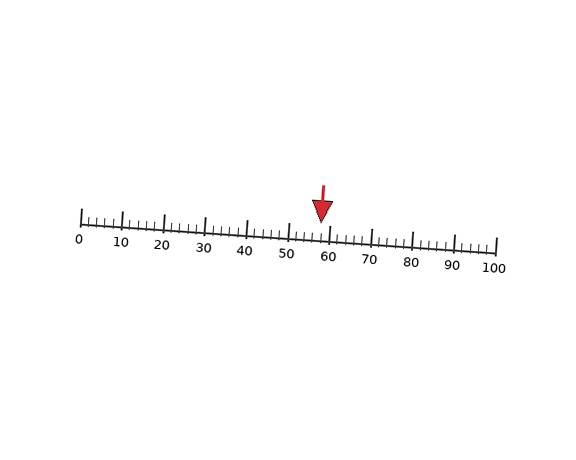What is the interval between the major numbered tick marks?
The major tick marks are spaced 10 units apart.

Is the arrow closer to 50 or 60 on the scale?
The arrow is closer to 60.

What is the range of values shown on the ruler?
The ruler shows values from 0 to 100.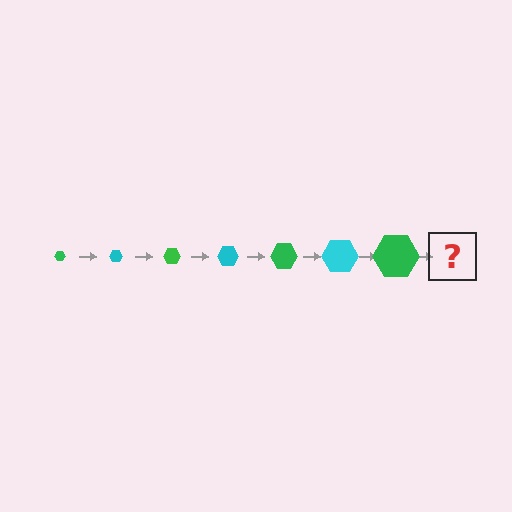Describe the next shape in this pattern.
It should be a cyan hexagon, larger than the previous one.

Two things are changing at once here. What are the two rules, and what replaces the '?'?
The two rules are that the hexagon grows larger each step and the color cycles through green and cyan. The '?' should be a cyan hexagon, larger than the previous one.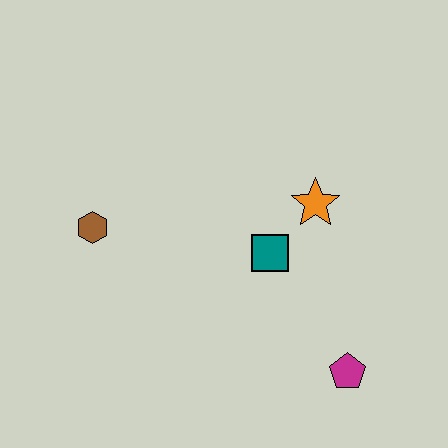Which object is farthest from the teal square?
The brown hexagon is farthest from the teal square.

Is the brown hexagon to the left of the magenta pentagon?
Yes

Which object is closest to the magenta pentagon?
The teal square is closest to the magenta pentagon.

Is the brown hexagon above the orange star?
No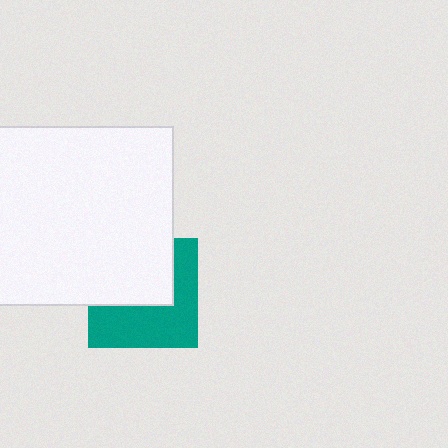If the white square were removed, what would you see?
You would see the complete teal square.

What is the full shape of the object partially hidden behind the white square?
The partially hidden object is a teal square.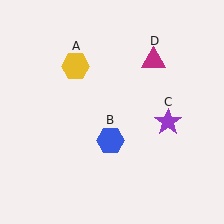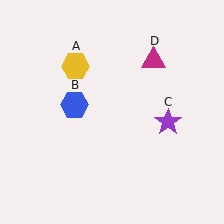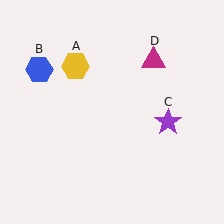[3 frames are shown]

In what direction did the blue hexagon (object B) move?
The blue hexagon (object B) moved up and to the left.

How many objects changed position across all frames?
1 object changed position: blue hexagon (object B).